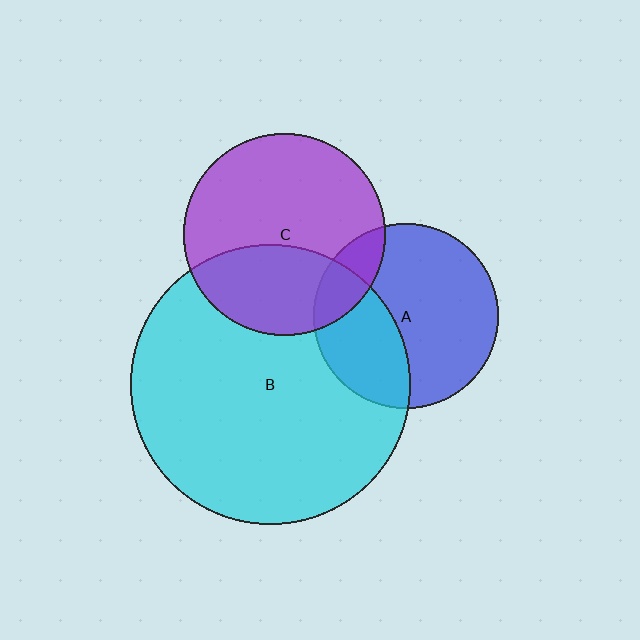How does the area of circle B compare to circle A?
Approximately 2.3 times.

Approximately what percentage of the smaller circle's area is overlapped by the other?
Approximately 35%.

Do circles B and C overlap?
Yes.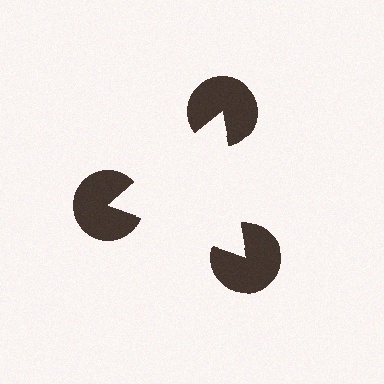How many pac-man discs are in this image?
There are 3 — one at each vertex of the illusory triangle.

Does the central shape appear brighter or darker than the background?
It typically appears slightly brighter than the background, even though no actual brightness change is drawn.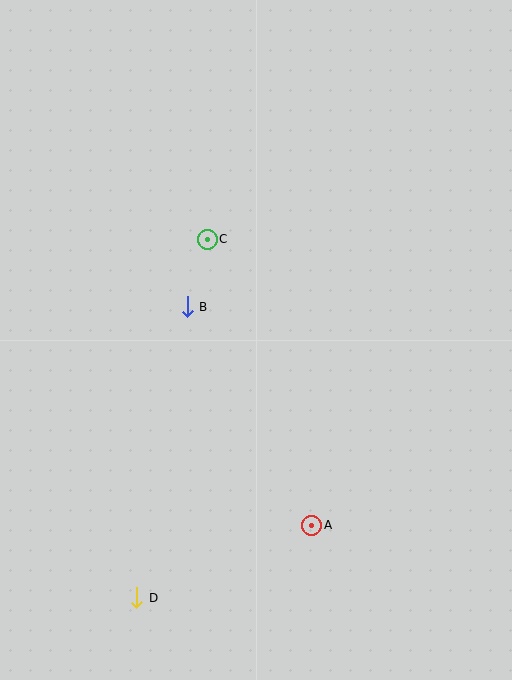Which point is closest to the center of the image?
Point B at (187, 307) is closest to the center.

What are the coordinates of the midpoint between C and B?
The midpoint between C and B is at (197, 273).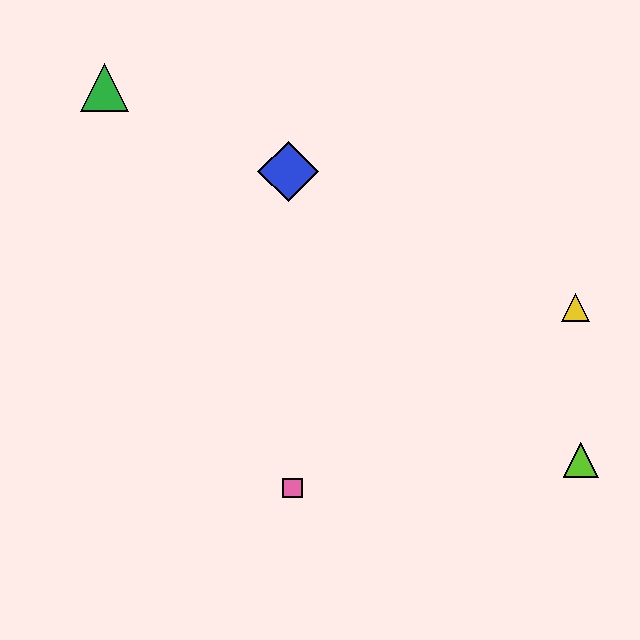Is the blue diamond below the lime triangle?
No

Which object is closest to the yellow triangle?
The lime triangle is closest to the yellow triangle.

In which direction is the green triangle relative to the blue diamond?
The green triangle is to the left of the blue diamond.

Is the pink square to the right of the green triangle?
Yes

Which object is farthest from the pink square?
The green triangle is farthest from the pink square.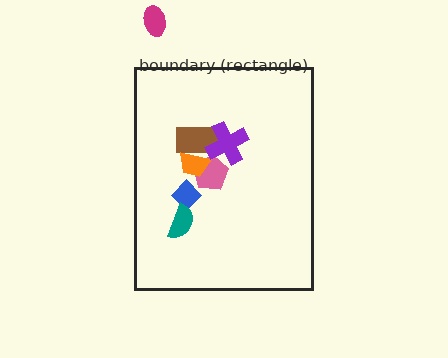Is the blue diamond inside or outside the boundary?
Inside.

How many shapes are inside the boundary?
6 inside, 1 outside.